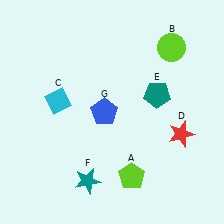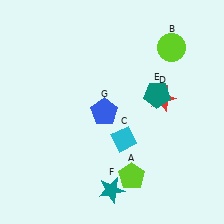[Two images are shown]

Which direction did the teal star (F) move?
The teal star (F) moved right.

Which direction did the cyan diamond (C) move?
The cyan diamond (C) moved right.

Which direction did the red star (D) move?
The red star (D) moved up.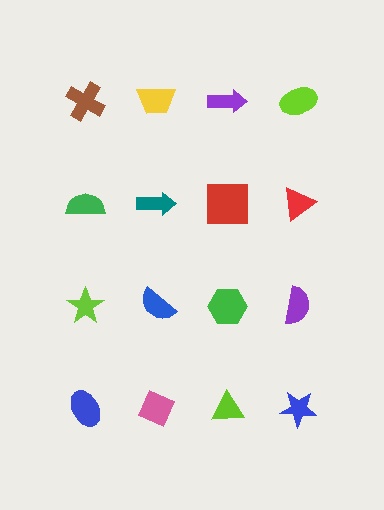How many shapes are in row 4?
4 shapes.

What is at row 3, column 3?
A green hexagon.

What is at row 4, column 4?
A blue star.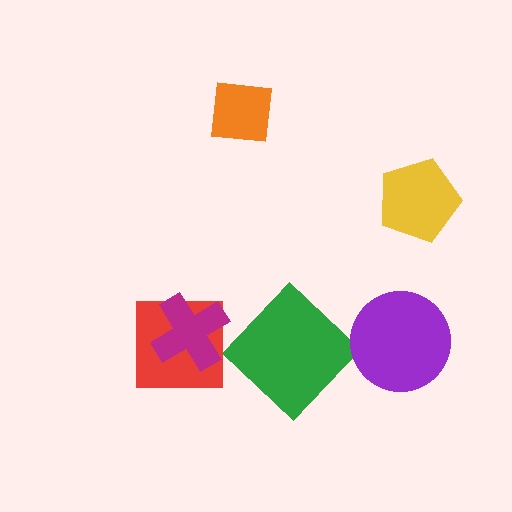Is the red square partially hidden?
Yes, it is partially covered by another shape.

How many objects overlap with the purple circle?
0 objects overlap with the purple circle.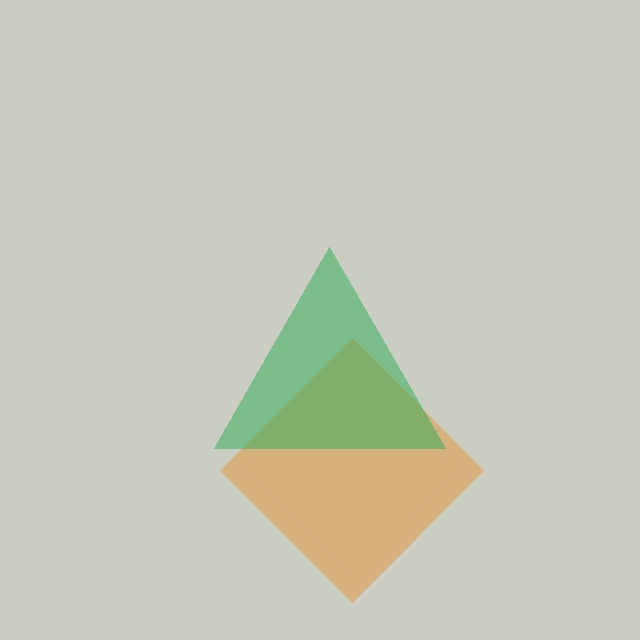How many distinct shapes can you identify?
There are 2 distinct shapes: an orange diamond, a green triangle.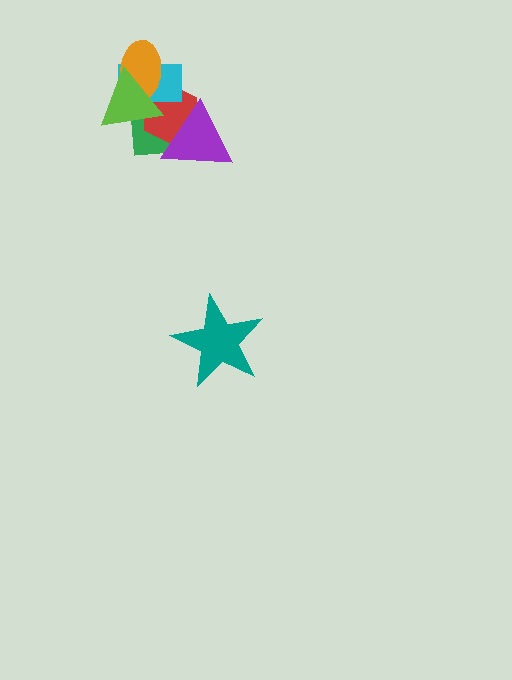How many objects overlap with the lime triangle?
4 objects overlap with the lime triangle.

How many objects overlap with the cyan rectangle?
4 objects overlap with the cyan rectangle.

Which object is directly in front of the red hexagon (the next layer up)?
The cyan rectangle is directly in front of the red hexagon.